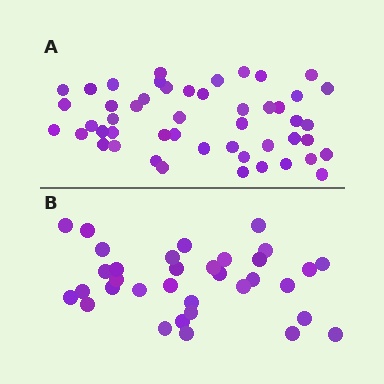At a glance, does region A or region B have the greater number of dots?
Region A (the top region) has more dots.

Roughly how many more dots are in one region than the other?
Region A has approximately 15 more dots than region B.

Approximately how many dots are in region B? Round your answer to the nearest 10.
About 30 dots. (The exact count is 34, which rounds to 30.)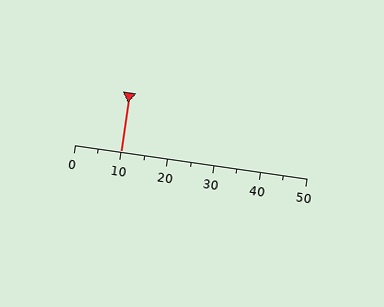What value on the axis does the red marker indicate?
The marker indicates approximately 10.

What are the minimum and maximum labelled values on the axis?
The axis runs from 0 to 50.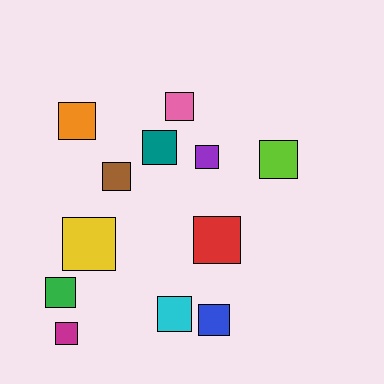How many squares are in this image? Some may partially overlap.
There are 12 squares.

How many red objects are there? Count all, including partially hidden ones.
There is 1 red object.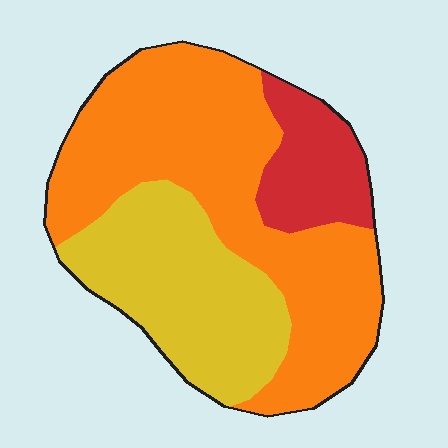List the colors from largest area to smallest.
From largest to smallest: orange, yellow, red.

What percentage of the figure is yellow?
Yellow covers 32% of the figure.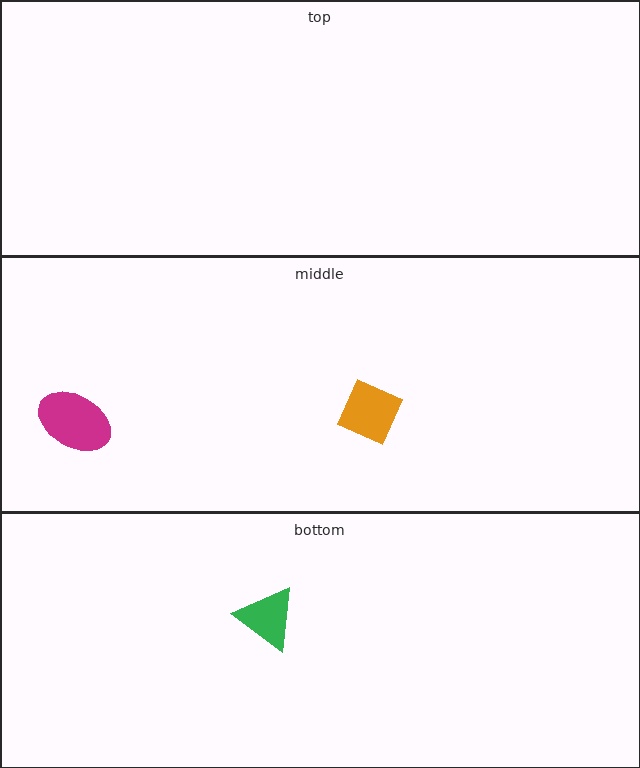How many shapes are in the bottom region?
1.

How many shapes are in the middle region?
2.